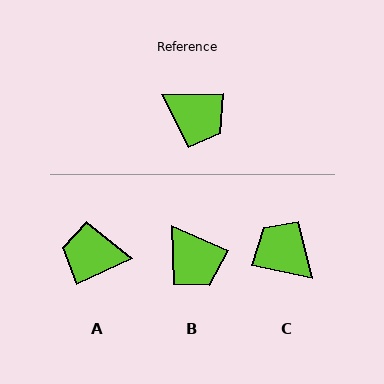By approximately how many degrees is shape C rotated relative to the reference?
Approximately 167 degrees counter-clockwise.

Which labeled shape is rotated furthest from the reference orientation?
C, about 167 degrees away.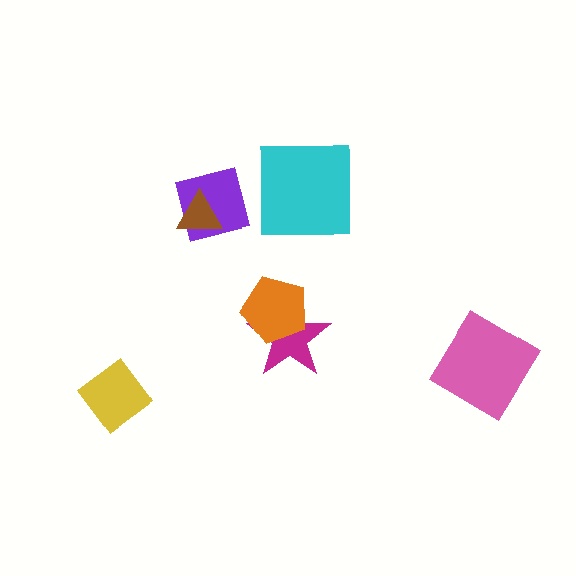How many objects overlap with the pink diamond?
0 objects overlap with the pink diamond.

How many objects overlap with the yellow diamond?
0 objects overlap with the yellow diamond.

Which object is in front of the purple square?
The brown triangle is in front of the purple square.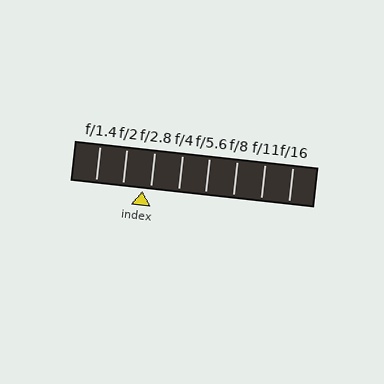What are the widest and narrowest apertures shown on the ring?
The widest aperture shown is f/1.4 and the narrowest is f/16.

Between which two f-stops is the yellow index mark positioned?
The index mark is between f/2 and f/2.8.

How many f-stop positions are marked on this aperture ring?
There are 8 f-stop positions marked.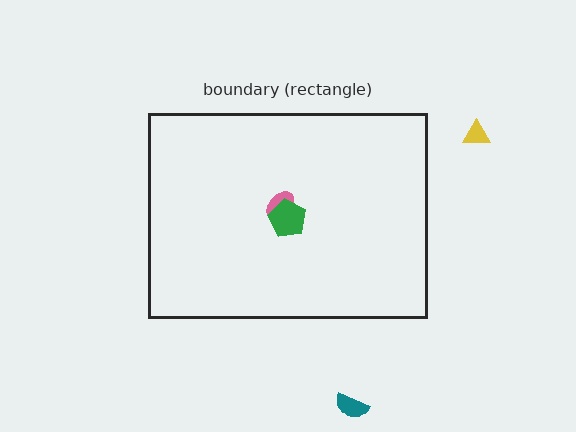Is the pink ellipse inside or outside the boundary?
Inside.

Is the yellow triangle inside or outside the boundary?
Outside.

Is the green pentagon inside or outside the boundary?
Inside.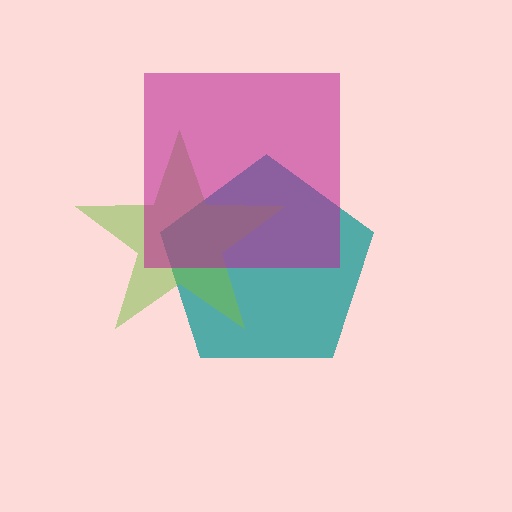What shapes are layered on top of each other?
The layered shapes are: a teal pentagon, a lime star, a magenta square.